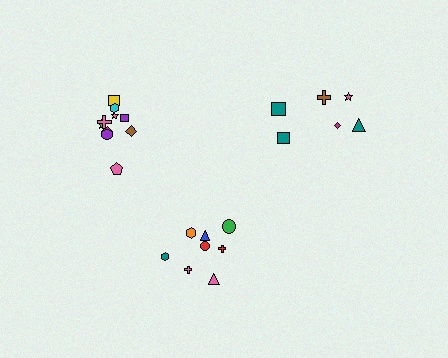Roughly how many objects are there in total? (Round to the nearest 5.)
Roughly 25 objects in total.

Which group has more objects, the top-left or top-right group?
The top-left group.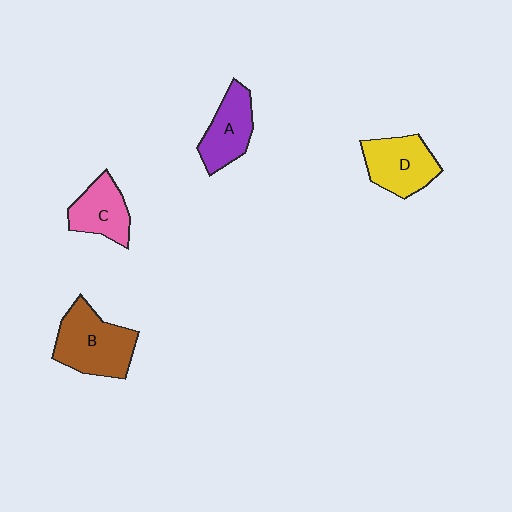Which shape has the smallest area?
Shape C (pink).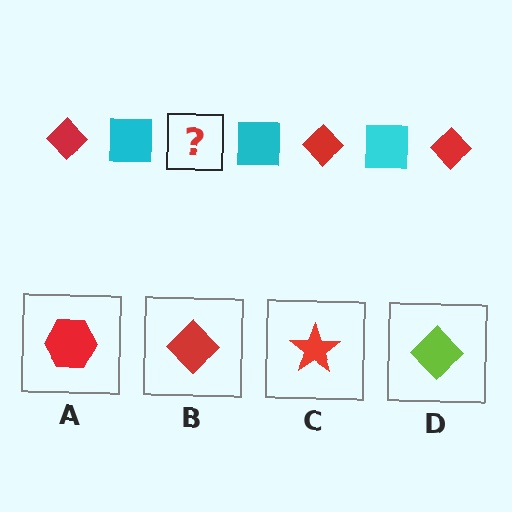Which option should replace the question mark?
Option B.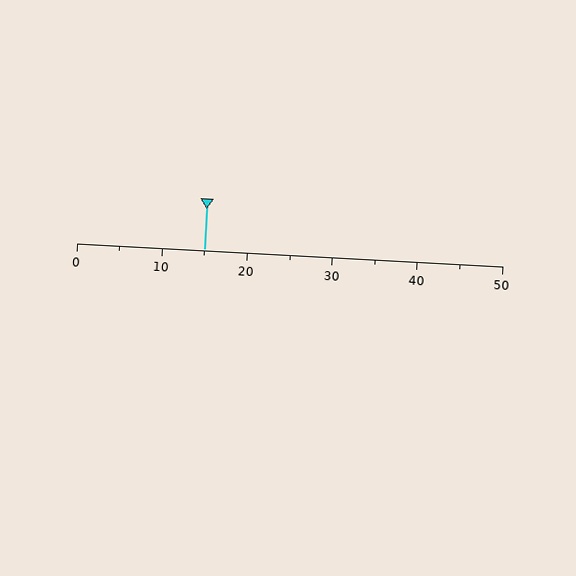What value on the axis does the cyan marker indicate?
The marker indicates approximately 15.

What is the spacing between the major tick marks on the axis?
The major ticks are spaced 10 apart.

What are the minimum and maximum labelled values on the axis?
The axis runs from 0 to 50.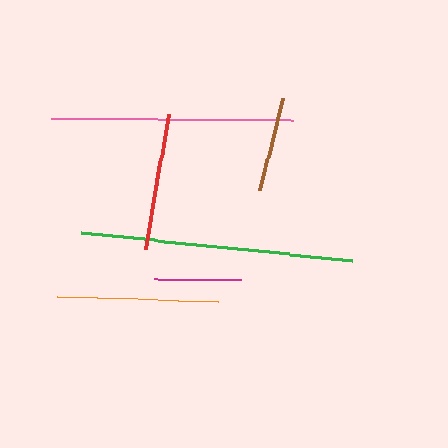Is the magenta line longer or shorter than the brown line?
The brown line is longer than the magenta line.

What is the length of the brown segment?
The brown segment is approximately 95 pixels long.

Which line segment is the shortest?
The magenta line is the shortest at approximately 87 pixels.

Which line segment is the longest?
The green line is the longest at approximately 271 pixels.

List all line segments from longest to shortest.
From longest to shortest: green, pink, orange, red, brown, magenta.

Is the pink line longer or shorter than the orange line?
The pink line is longer than the orange line.